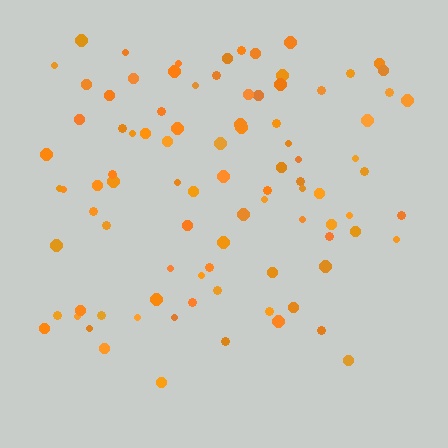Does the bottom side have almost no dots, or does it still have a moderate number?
Still a moderate number, just noticeably fewer than the top.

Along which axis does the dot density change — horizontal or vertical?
Vertical.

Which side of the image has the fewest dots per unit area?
The bottom.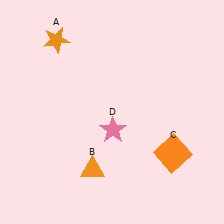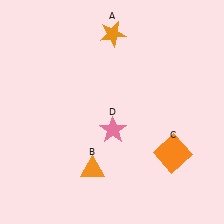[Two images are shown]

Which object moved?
The orange star (A) moved right.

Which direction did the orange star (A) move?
The orange star (A) moved right.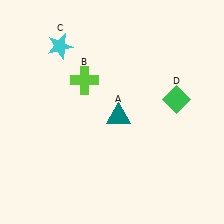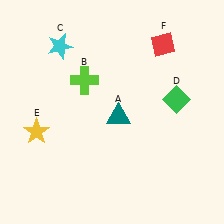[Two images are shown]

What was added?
A yellow star (E), a red diamond (F) were added in Image 2.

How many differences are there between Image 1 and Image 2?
There are 2 differences between the two images.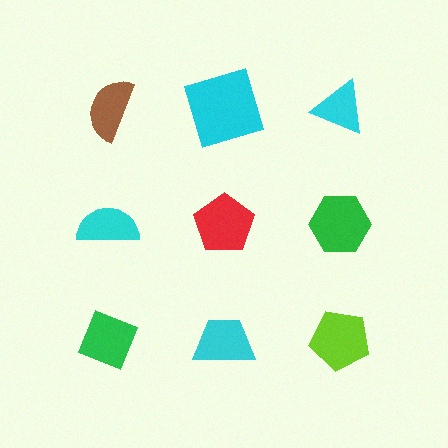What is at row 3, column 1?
A green diamond.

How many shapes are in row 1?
3 shapes.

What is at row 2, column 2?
A red pentagon.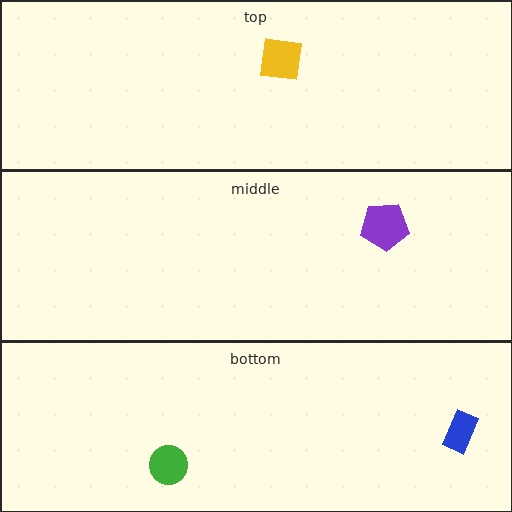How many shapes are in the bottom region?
2.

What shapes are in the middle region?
The purple pentagon.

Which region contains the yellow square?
The top region.